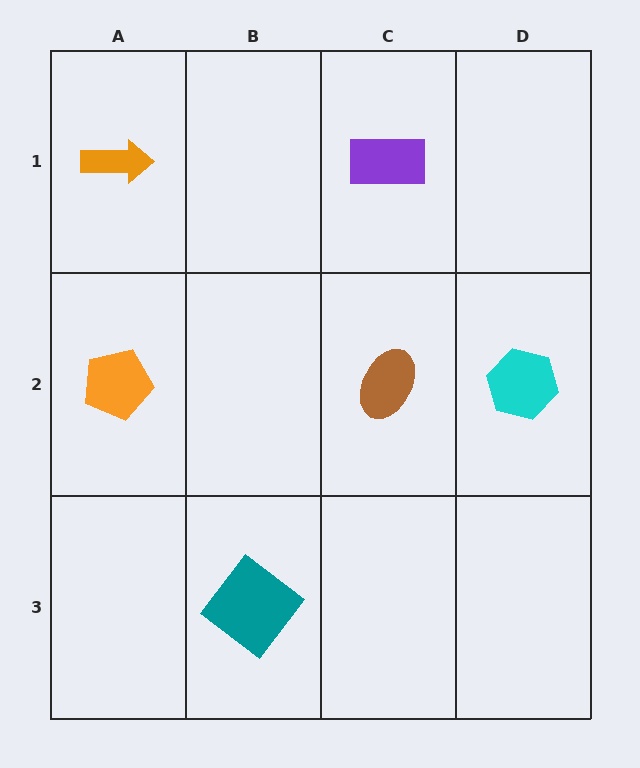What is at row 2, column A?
An orange pentagon.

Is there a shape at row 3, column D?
No, that cell is empty.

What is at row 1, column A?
An orange arrow.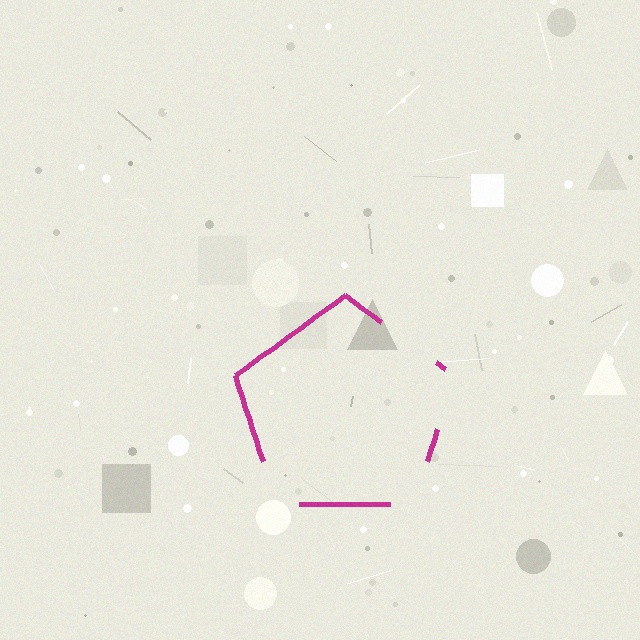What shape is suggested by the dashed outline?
The dashed outline suggests a pentagon.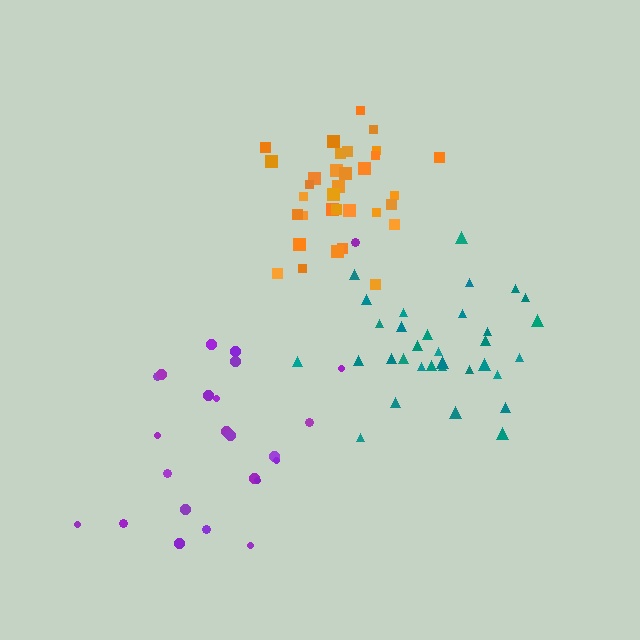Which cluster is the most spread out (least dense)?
Purple.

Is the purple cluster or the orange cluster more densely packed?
Orange.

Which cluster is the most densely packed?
Orange.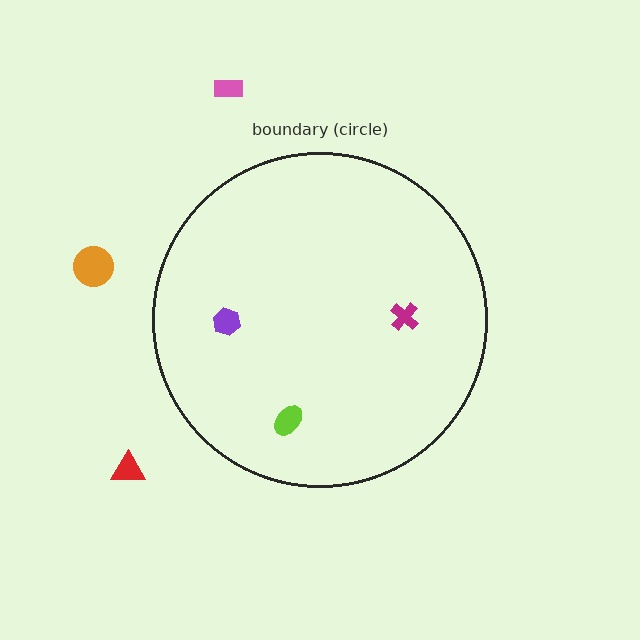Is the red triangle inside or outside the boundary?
Outside.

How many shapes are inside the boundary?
3 inside, 3 outside.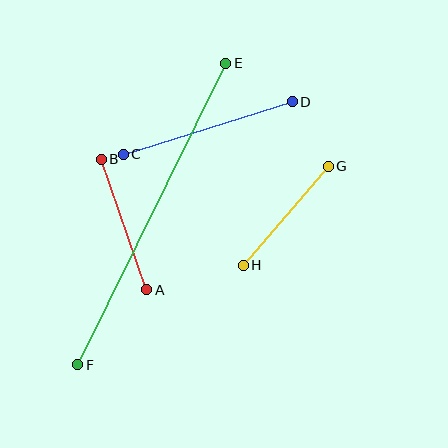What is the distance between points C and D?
The distance is approximately 177 pixels.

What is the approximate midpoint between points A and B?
The midpoint is at approximately (124, 224) pixels.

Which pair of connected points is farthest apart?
Points E and F are farthest apart.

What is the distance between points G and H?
The distance is approximately 131 pixels.